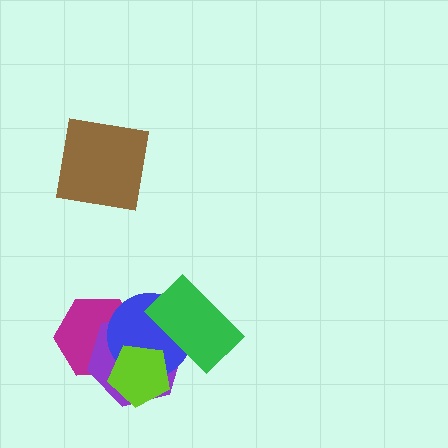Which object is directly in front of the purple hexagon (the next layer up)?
The blue circle is directly in front of the purple hexagon.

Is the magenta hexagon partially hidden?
Yes, it is partially covered by another shape.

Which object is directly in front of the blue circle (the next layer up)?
The green rectangle is directly in front of the blue circle.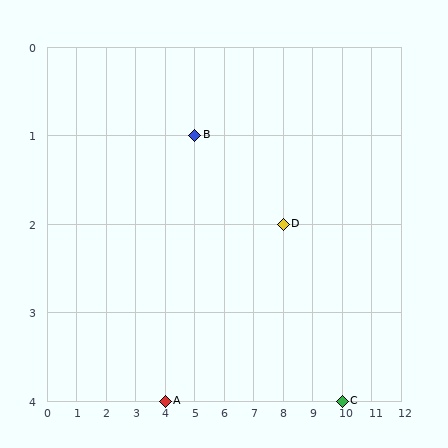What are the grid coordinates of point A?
Point A is at grid coordinates (4, 4).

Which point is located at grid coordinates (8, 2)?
Point D is at (8, 2).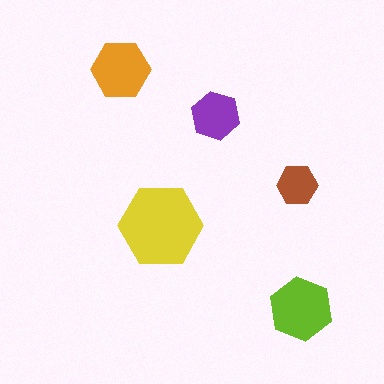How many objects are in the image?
There are 5 objects in the image.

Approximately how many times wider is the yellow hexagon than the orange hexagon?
About 1.5 times wider.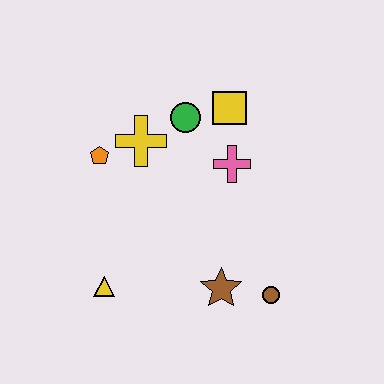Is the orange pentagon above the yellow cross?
No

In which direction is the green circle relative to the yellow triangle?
The green circle is above the yellow triangle.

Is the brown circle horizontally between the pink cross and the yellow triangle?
No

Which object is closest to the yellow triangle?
The brown star is closest to the yellow triangle.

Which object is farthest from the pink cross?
The yellow triangle is farthest from the pink cross.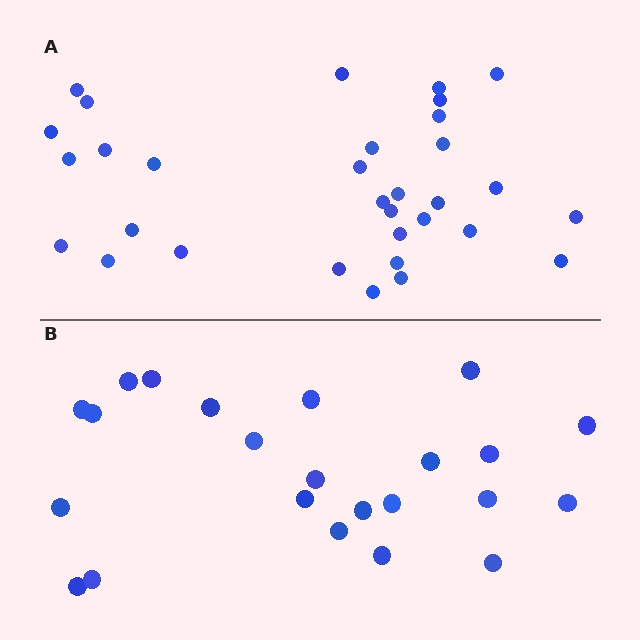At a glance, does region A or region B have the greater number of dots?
Region A (the top region) has more dots.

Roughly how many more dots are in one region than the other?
Region A has roughly 8 or so more dots than region B.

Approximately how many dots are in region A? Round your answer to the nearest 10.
About 30 dots. (The exact count is 32, which rounds to 30.)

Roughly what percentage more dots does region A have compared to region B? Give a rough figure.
About 40% more.